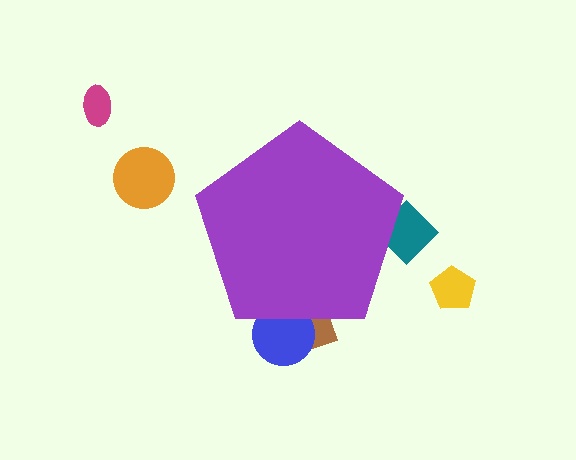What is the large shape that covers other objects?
A purple pentagon.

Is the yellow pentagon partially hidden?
No, the yellow pentagon is fully visible.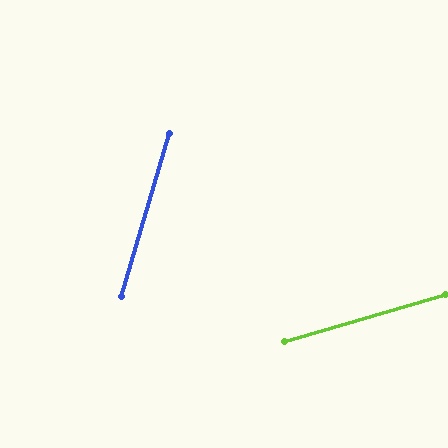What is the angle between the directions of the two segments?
Approximately 58 degrees.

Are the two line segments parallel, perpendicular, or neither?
Neither parallel nor perpendicular — they differ by about 58°.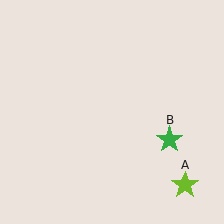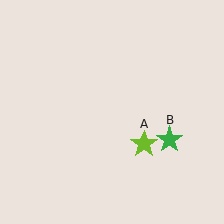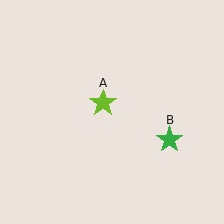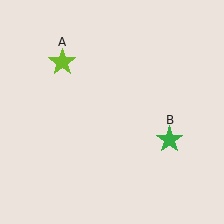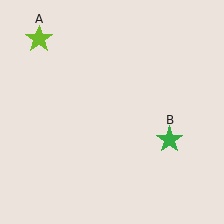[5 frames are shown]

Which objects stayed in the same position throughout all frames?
Green star (object B) remained stationary.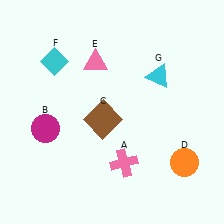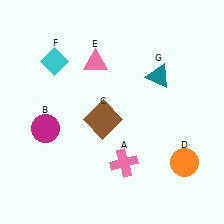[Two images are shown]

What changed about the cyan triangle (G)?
In Image 1, G is cyan. In Image 2, it changed to teal.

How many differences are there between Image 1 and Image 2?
There is 1 difference between the two images.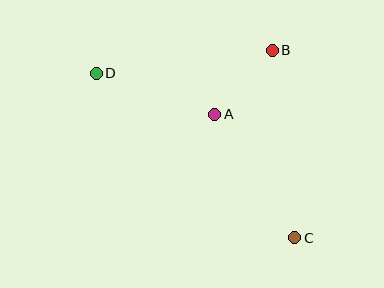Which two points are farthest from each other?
Points C and D are farthest from each other.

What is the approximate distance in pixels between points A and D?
The distance between A and D is approximately 125 pixels.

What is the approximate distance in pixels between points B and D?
The distance between B and D is approximately 178 pixels.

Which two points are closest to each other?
Points A and B are closest to each other.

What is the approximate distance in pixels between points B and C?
The distance between B and C is approximately 189 pixels.